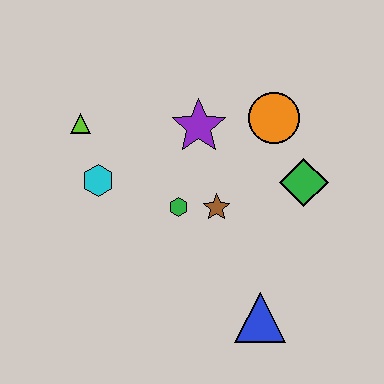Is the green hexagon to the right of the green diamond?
No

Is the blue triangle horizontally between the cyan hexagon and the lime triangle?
No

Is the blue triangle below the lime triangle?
Yes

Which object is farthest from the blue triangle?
The lime triangle is farthest from the blue triangle.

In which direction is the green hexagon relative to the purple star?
The green hexagon is below the purple star.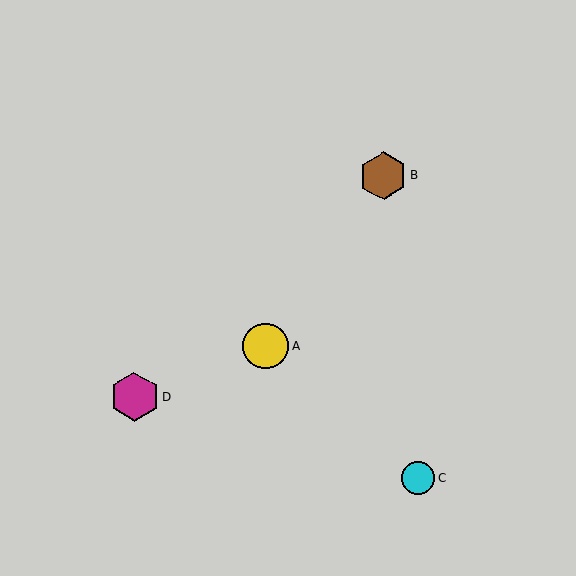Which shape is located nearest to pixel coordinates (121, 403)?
The magenta hexagon (labeled D) at (134, 396) is nearest to that location.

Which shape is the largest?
The magenta hexagon (labeled D) is the largest.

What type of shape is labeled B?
Shape B is a brown hexagon.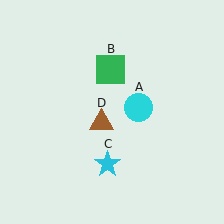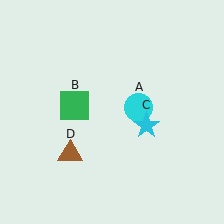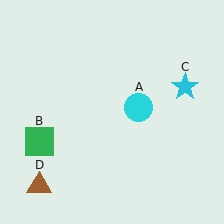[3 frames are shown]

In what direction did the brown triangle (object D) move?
The brown triangle (object D) moved down and to the left.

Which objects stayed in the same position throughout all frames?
Cyan circle (object A) remained stationary.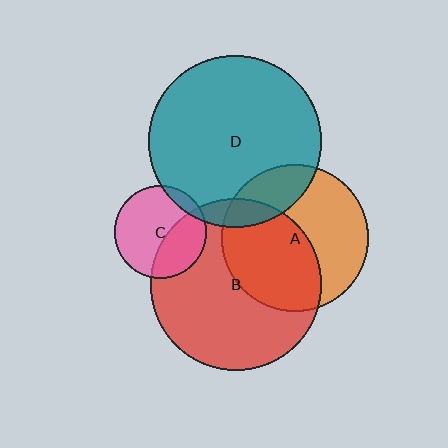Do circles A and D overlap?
Yes.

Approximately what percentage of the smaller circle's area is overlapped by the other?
Approximately 20%.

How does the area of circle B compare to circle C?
Approximately 3.4 times.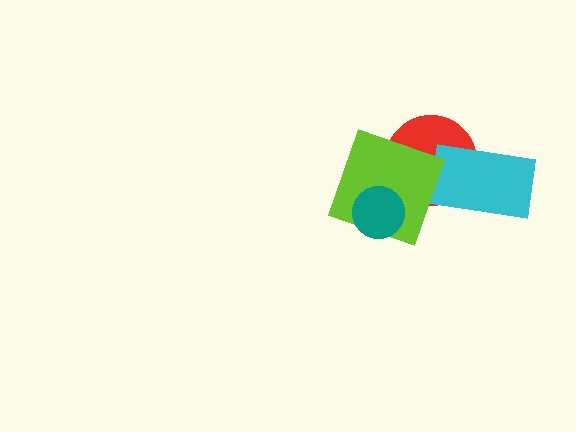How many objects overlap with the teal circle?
1 object overlaps with the teal circle.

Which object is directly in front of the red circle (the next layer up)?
The cyan rectangle is directly in front of the red circle.